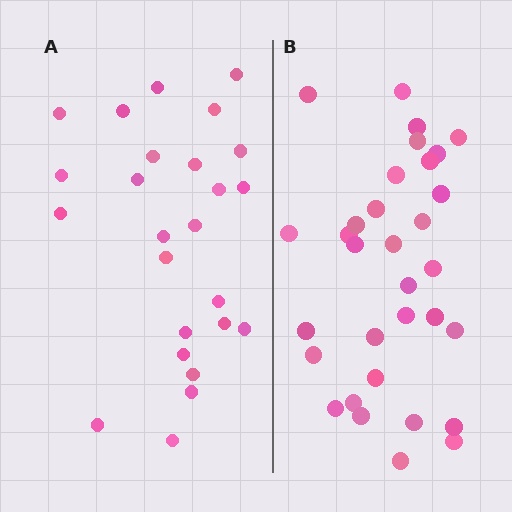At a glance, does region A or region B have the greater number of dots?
Region B (the right region) has more dots.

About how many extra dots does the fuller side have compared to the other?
Region B has roughly 8 or so more dots than region A.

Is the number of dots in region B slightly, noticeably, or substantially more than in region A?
Region B has noticeably more, but not dramatically so. The ratio is roughly 1.3 to 1.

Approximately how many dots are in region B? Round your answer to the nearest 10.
About 30 dots. (The exact count is 32, which rounds to 30.)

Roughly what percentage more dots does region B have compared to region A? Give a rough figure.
About 30% more.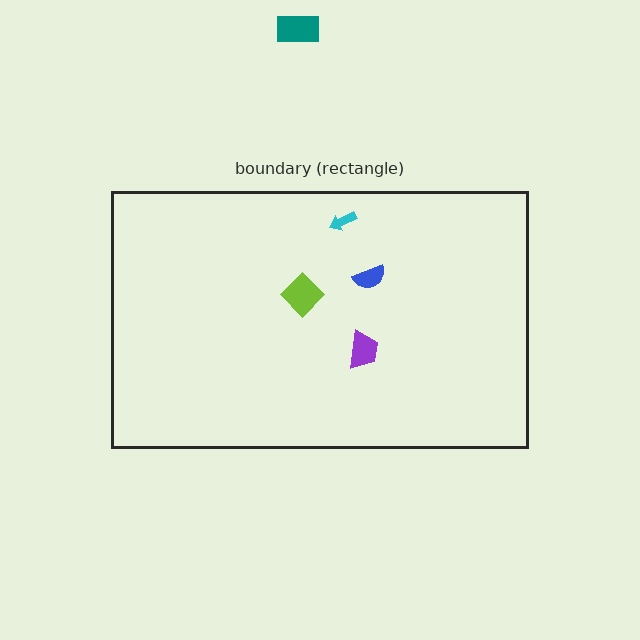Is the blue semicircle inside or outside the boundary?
Inside.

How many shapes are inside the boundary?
4 inside, 1 outside.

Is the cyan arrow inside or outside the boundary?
Inside.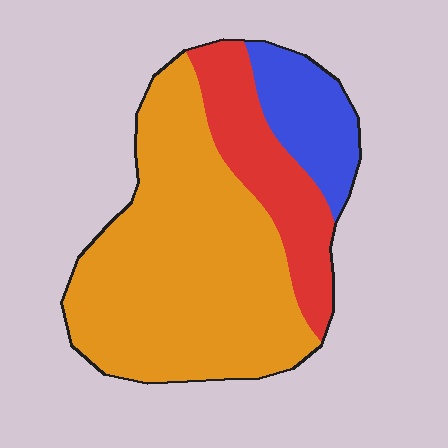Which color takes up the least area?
Blue, at roughly 15%.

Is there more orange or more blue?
Orange.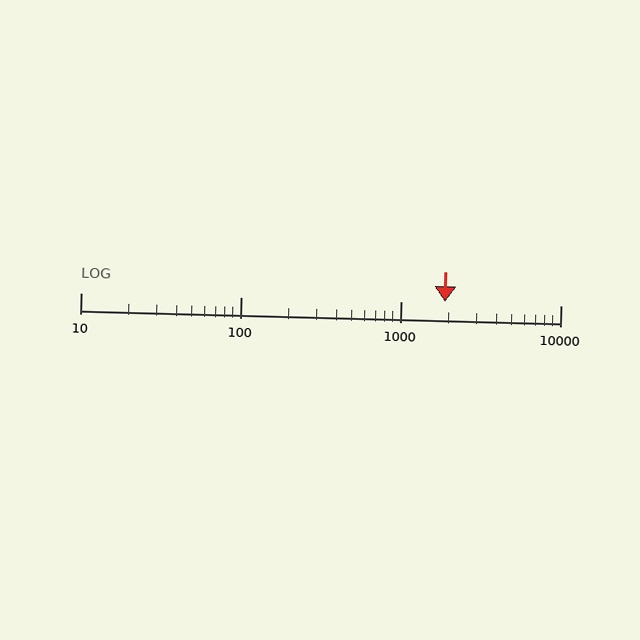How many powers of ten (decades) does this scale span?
The scale spans 3 decades, from 10 to 10000.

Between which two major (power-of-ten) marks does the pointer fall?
The pointer is between 1000 and 10000.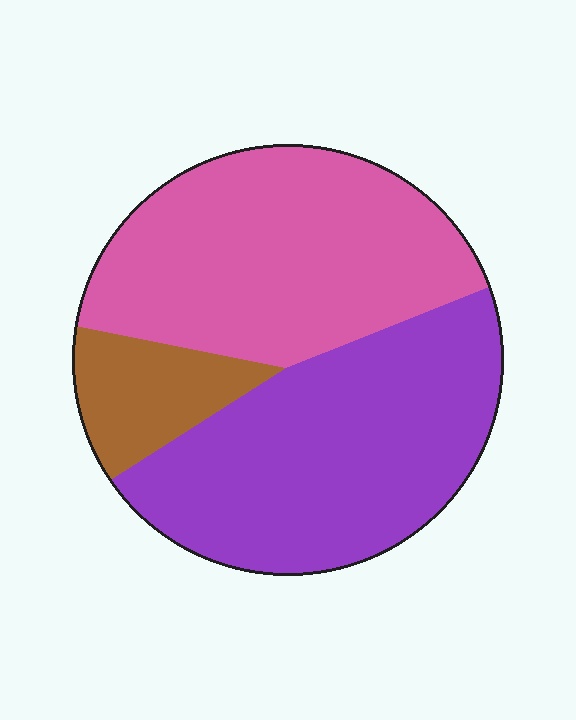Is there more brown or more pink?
Pink.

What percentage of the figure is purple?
Purple takes up between a third and a half of the figure.